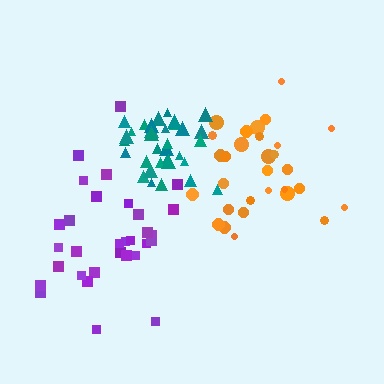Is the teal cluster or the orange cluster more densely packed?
Teal.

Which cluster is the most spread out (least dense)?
Purple.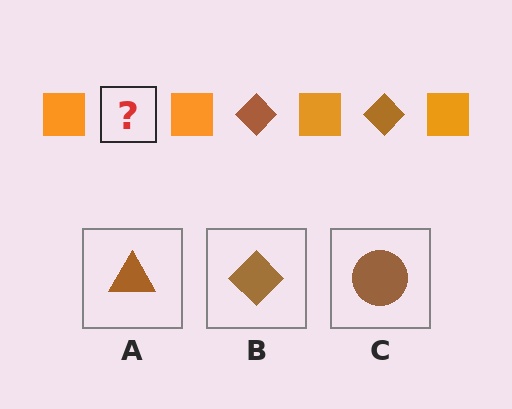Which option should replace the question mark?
Option B.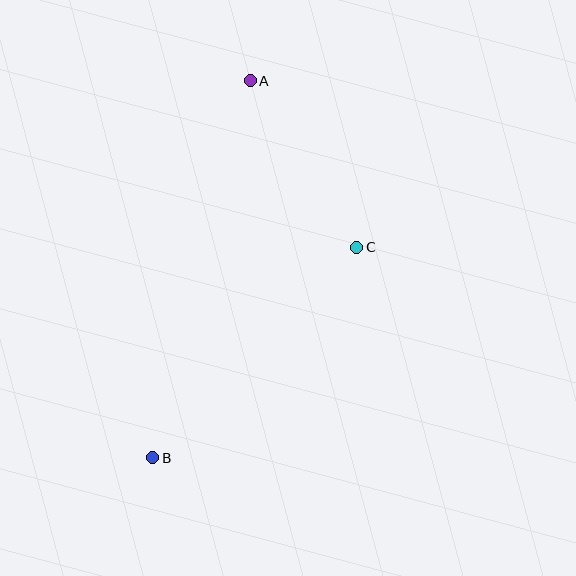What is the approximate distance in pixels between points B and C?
The distance between B and C is approximately 293 pixels.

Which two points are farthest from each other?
Points A and B are farthest from each other.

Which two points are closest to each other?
Points A and C are closest to each other.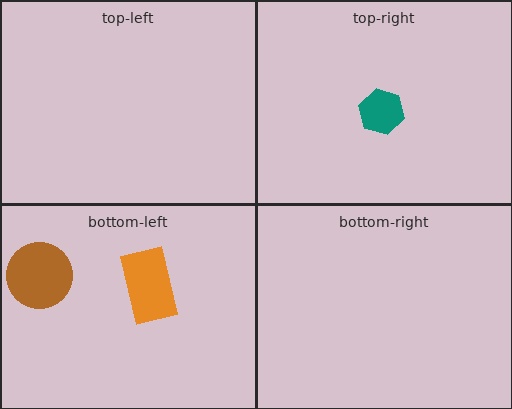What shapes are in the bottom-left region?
The brown circle, the orange rectangle.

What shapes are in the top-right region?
The teal hexagon.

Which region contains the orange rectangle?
The bottom-left region.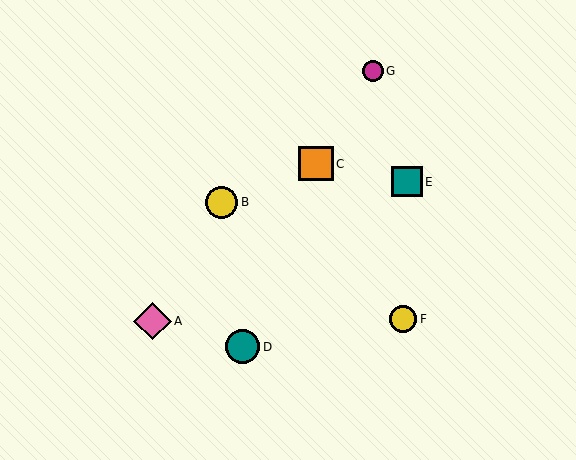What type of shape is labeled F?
Shape F is a yellow circle.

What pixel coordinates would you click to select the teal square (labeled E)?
Click at (407, 182) to select the teal square E.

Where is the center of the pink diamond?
The center of the pink diamond is at (152, 321).